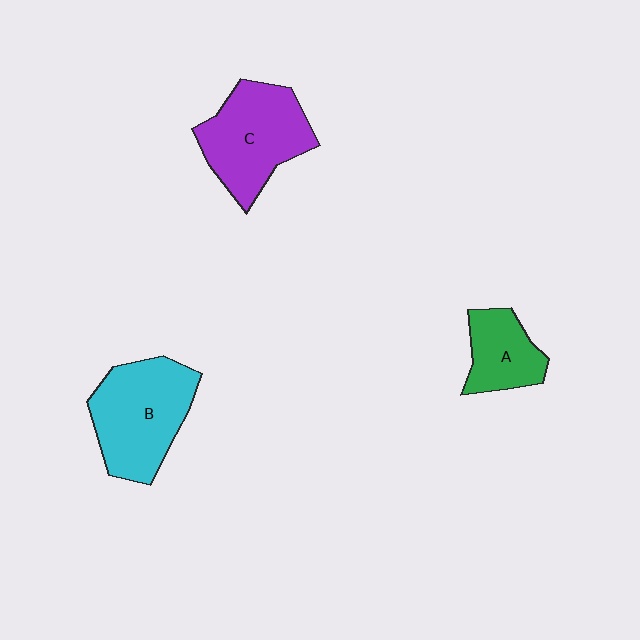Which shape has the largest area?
Shape B (cyan).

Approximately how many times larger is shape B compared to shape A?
Approximately 1.8 times.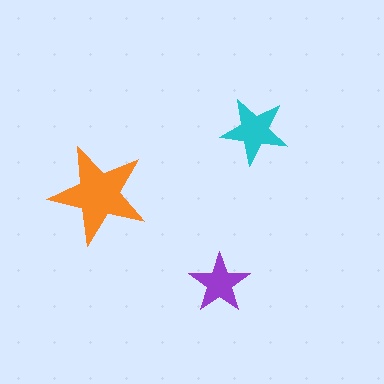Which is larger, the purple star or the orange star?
The orange one.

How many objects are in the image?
There are 3 objects in the image.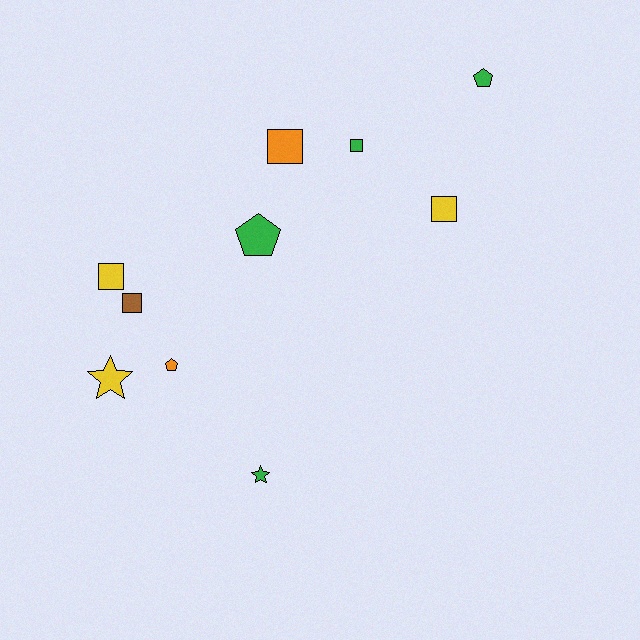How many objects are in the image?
There are 10 objects.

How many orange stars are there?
There are no orange stars.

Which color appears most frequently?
Green, with 4 objects.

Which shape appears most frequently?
Square, with 5 objects.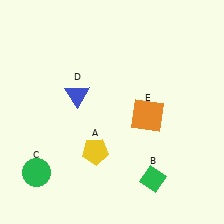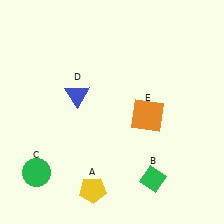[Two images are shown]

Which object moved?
The yellow pentagon (A) moved down.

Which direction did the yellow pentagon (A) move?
The yellow pentagon (A) moved down.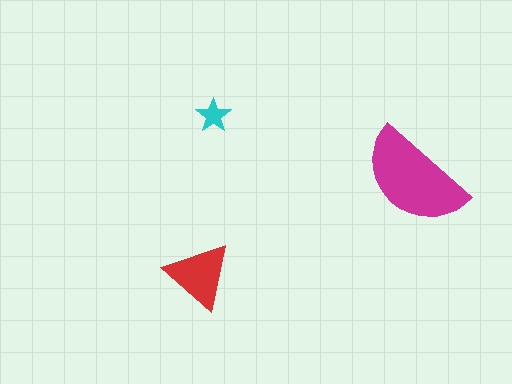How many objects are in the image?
There are 3 objects in the image.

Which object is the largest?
The magenta semicircle.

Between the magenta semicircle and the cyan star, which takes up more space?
The magenta semicircle.